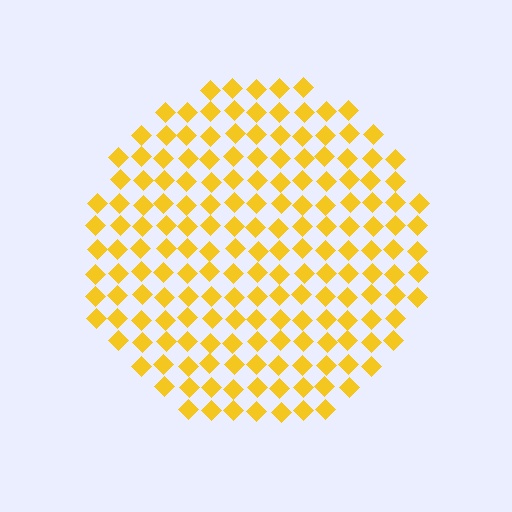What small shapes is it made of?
It is made of small diamonds.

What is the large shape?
The large shape is a circle.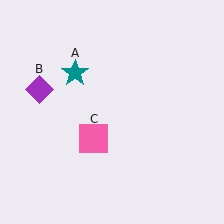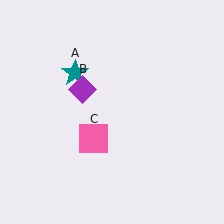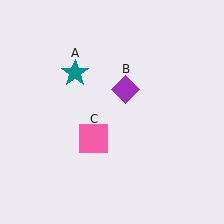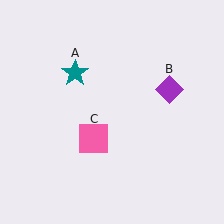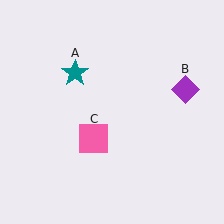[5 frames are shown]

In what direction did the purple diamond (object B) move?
The purple diamond (object B) moved right.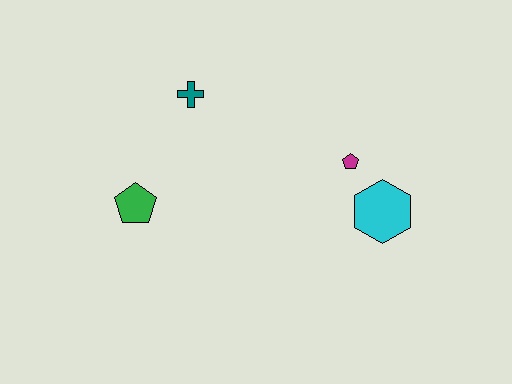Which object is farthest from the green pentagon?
The cyan hexagon is farthest from the green pentagon.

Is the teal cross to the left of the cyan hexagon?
Yes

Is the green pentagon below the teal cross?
Yes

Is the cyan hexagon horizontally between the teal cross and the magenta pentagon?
No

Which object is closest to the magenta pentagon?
The cyan hexagon is closest to the magenta pentagon.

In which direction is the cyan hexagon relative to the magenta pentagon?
The cyan hexagon is below the magenta pentagon.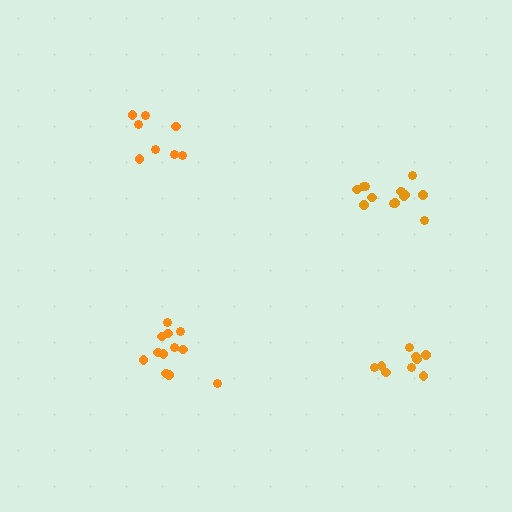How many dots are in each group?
Group 1: 12 dots, Group 2: 14 dots, Group 3: 9 dots, Group 4: 8 dots (43 total).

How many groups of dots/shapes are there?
There are 4 groups.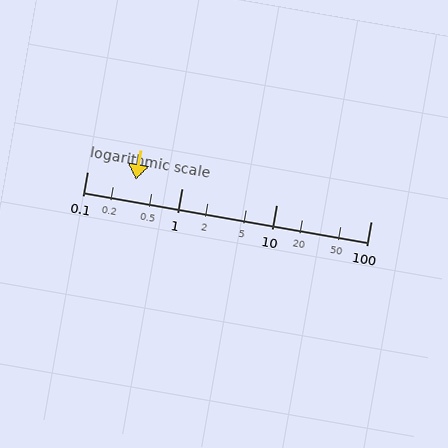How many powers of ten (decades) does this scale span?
The scale spans 3 decades, from 0.1 to 100.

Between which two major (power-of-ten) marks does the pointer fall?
The pointer is between 0.1 and 1.